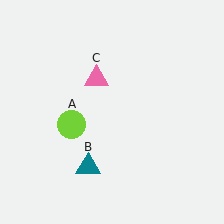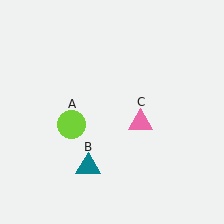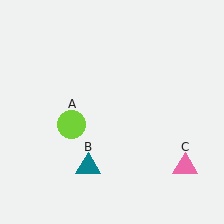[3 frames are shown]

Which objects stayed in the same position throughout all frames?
Lime circle (object A) and teal triangle (object B) remained stationary.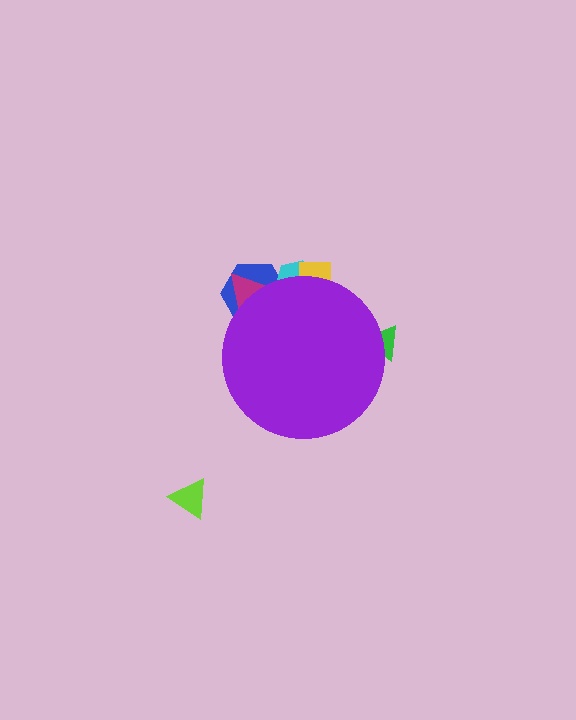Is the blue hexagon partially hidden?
Yes, the blue hexagon is partially hidden behind the purple circle.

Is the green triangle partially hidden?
Yes, the green triangle is partially hidden behind the purple circle.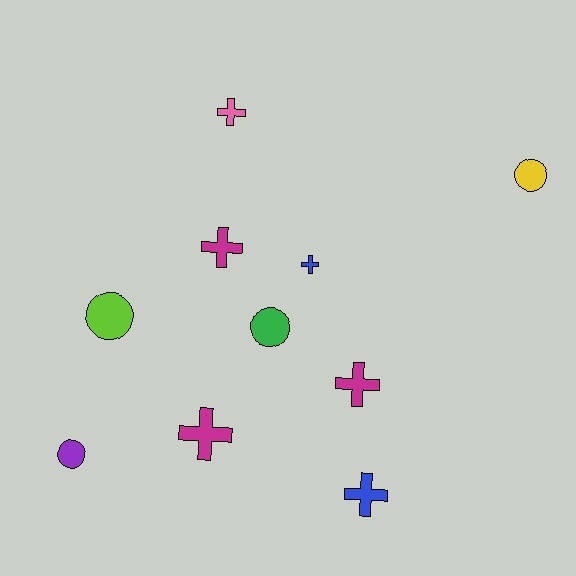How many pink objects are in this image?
There is 1 pink object.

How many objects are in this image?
There are 10 objects.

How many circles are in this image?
There are 4 circles.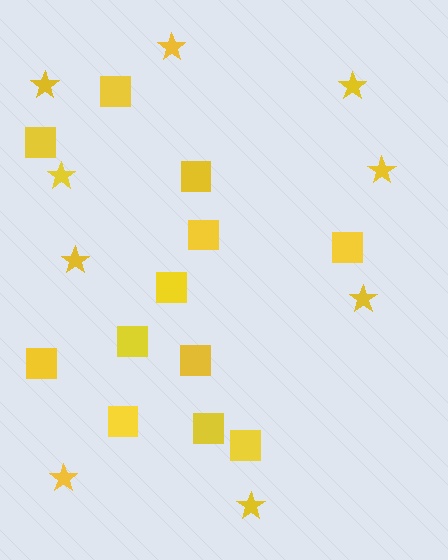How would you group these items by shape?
There are 2 groups: one group of squares (12) and one group of stars (9).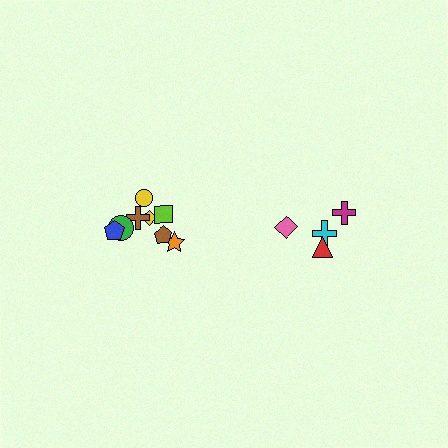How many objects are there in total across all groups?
There are 12 objects.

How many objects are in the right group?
There are 4 objects.